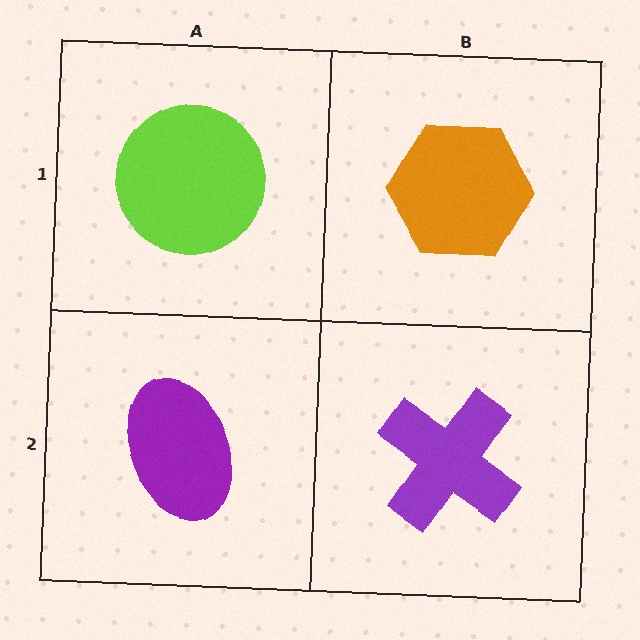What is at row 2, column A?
A purple ellipse.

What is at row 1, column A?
A lime circle.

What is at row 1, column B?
An orange hexagon.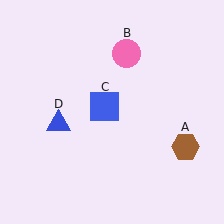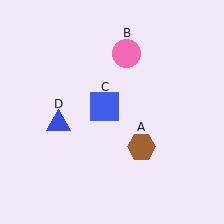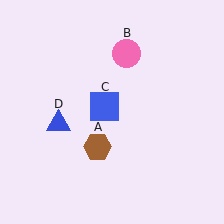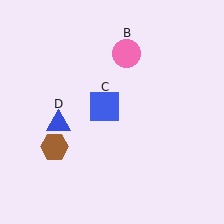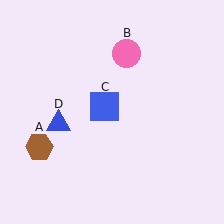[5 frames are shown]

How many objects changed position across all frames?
1 object changed position: brown hexagon (object A).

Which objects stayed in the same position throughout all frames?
Pink circle (object B) and blue square (object C) and blue triangle (object D) remained stationary.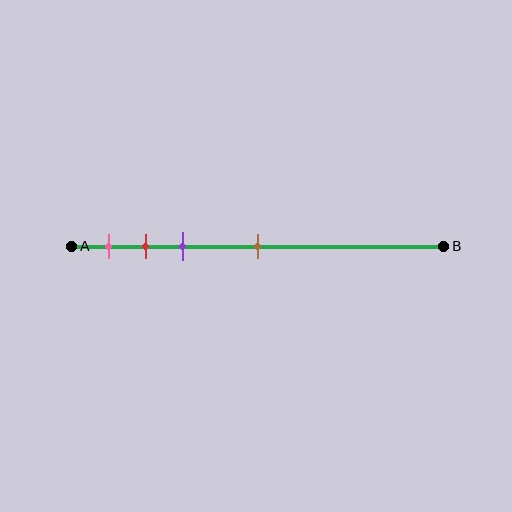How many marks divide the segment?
There are 4 marks dividing the segment.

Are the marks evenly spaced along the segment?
No, the marks are not evenly spaced.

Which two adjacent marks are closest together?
The red and purple marks are the closest adjacent pair.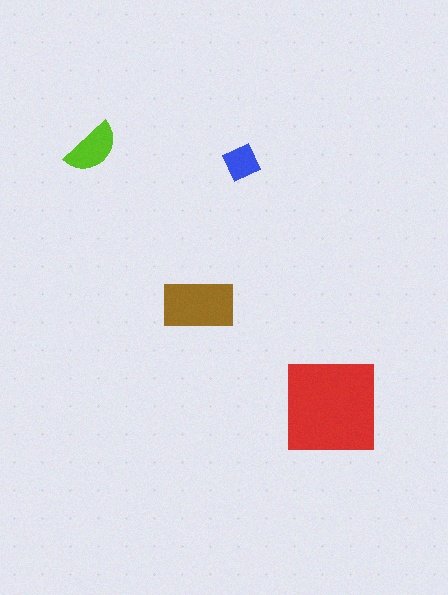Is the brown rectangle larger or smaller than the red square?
Smaller.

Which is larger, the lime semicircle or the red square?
The red square.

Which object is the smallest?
The blue diamond.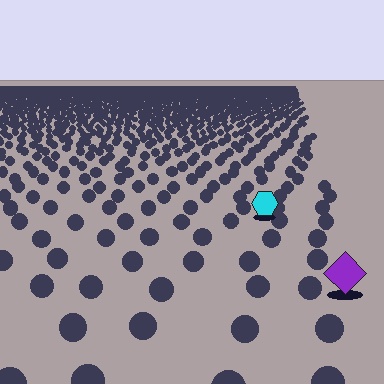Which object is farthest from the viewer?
The cyan hexagon is farthest from the viewer. It appears smaller and the ground texture around it is denser.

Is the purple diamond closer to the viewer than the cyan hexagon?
Yes. The purple diamond is closer — you can tell from the texture gradient: the ground texture is coarser near it.